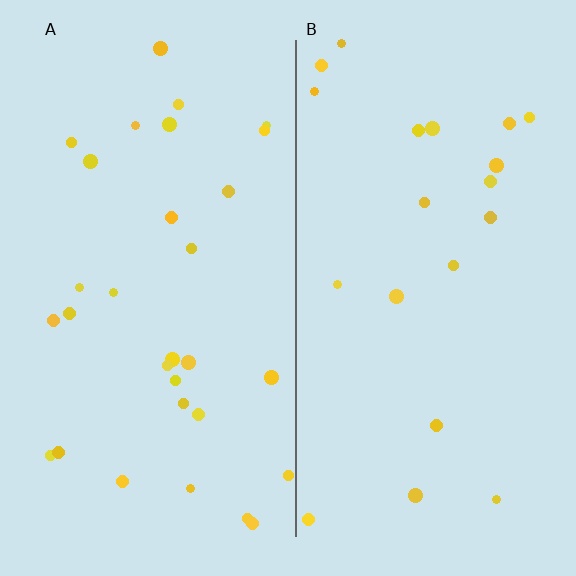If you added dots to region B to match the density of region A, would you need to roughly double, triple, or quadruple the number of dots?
Approximately double.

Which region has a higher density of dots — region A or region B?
A (the left).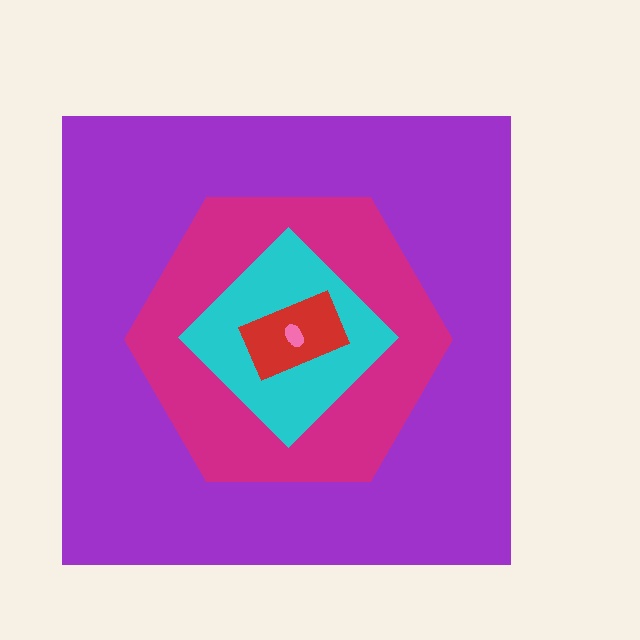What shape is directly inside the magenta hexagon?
The cyan diamond.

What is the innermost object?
The pink ellipse.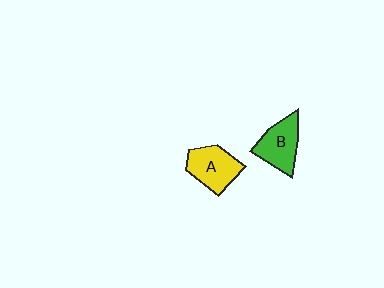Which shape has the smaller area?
Shape B (green).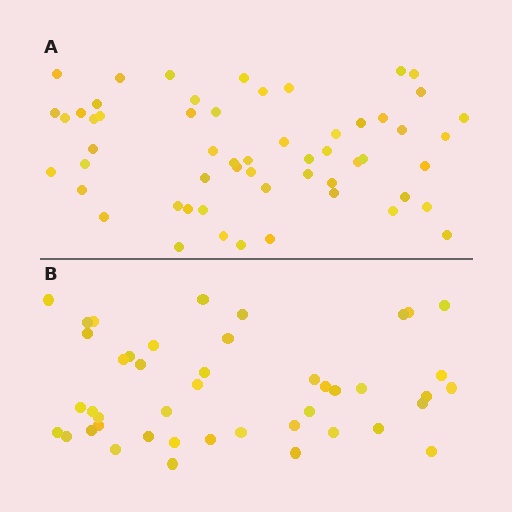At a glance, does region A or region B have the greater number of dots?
Region A (the top region) has more dots.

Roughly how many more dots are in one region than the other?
Region A has roughly 12 or so more dots than region B.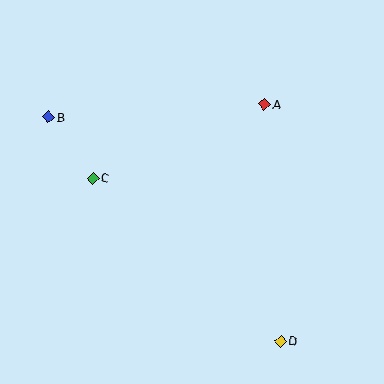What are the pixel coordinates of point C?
Point C is at (93, 178).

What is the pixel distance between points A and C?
The distance between A and C is 187 pixels.